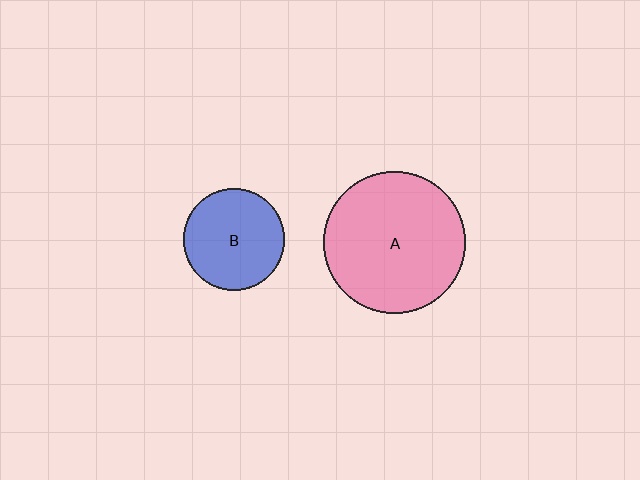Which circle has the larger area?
Circle A (pink).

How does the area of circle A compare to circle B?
Approximately 1.9 times.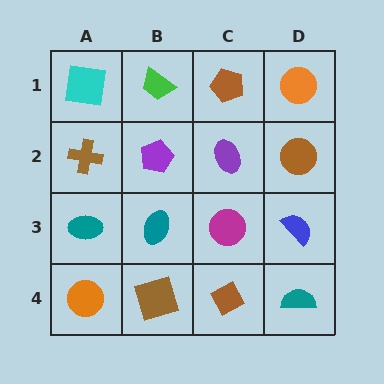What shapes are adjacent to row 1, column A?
A brown cross (row 2, column A), a green trapezoid (row 1, column B).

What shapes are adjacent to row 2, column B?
A green trapezoid (row 1, column B), a teal ellipse (row 3, column B), a brown cross (row 2, column A), a purple ellipse (row 2, column C).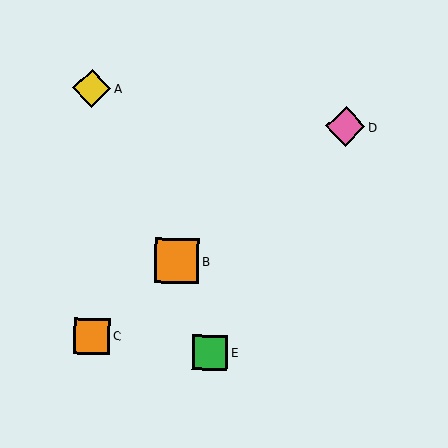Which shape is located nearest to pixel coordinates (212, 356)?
The green square (labeled E) at (210, 353) is nearest to that location.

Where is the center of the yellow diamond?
The center of the yellow diamond is at (92, 88).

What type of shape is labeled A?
Shape A is a yellow diamond.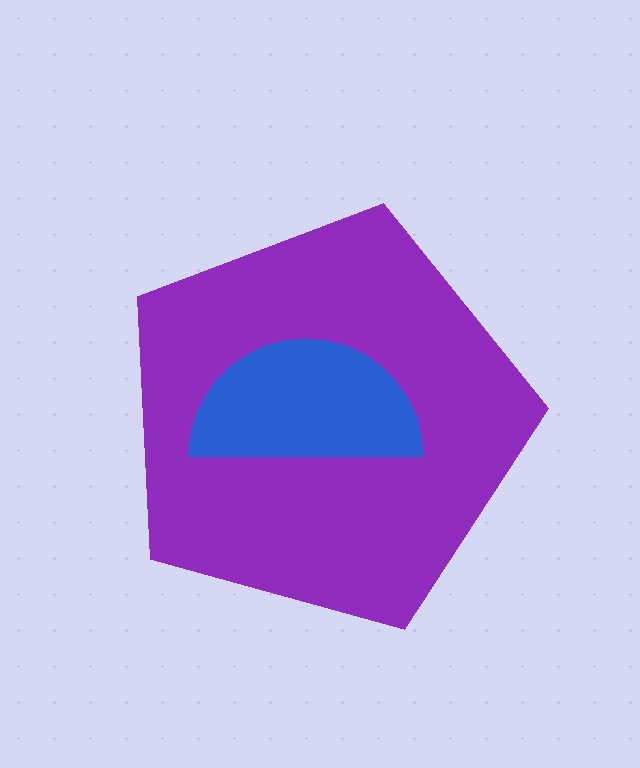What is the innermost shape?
The blue semicircle.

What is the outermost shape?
The purple pentagon.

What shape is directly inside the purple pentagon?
The blue semicircle.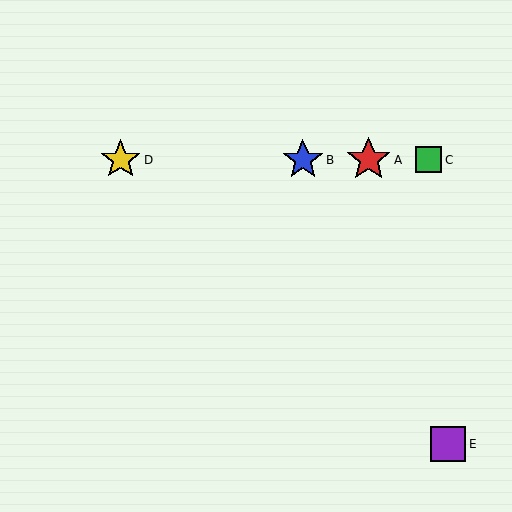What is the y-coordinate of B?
Object B is at y≈160.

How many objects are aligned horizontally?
4 objects (A, B, C, D) are aligned horizontally.